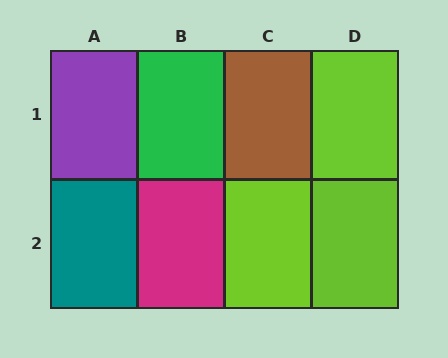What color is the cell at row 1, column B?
Green.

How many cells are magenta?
1 cell is magenta.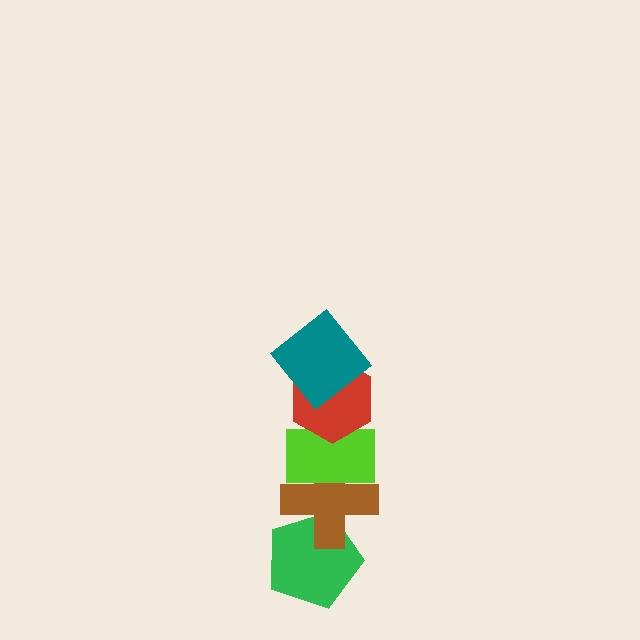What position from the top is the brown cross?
The brown cross is 4th from the top.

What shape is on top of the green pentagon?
The brown cross is on top of the green pentagon.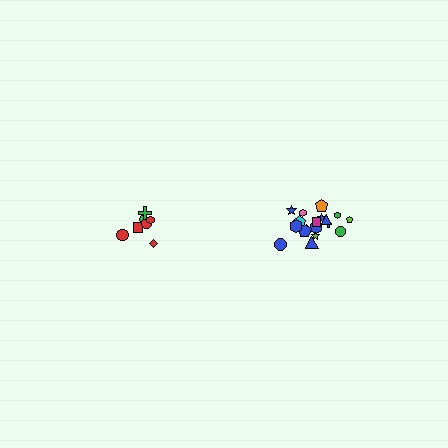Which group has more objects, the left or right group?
The right group.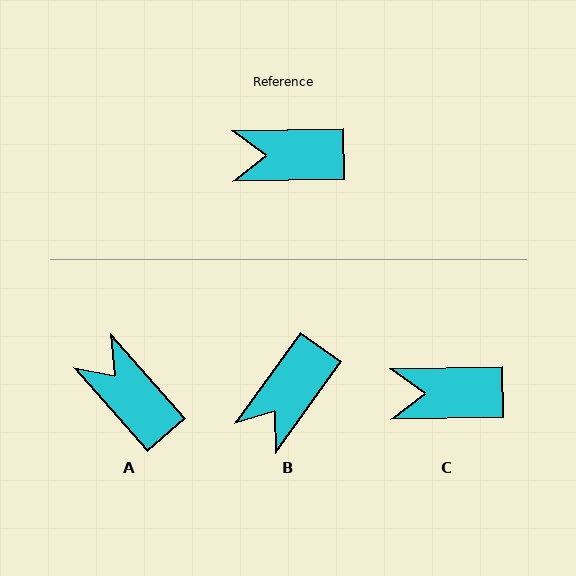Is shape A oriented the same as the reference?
No, it is off by about 49 degrees.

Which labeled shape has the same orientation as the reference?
C.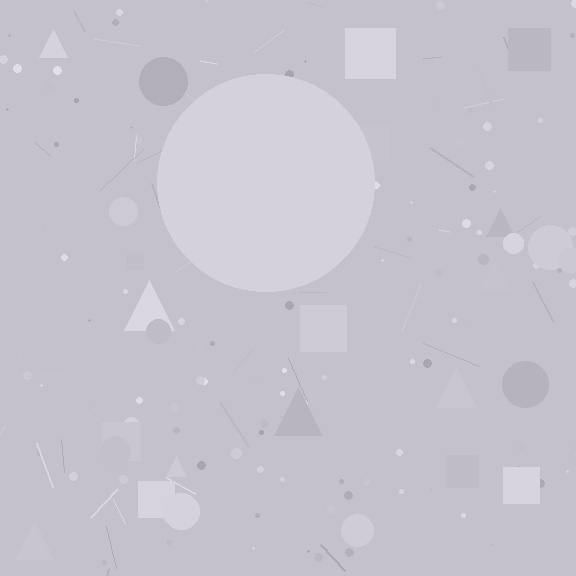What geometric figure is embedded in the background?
A circle is embedded in the background.